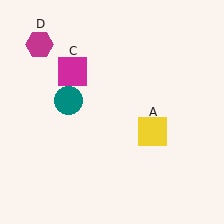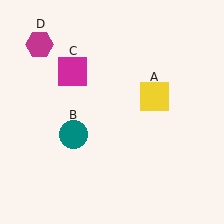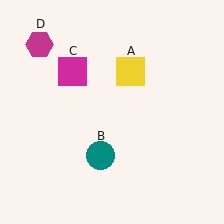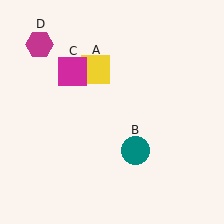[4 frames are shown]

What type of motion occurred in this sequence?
The yellow square (object A), teal circle (object B) rotated counterclockwise around the center of the scene.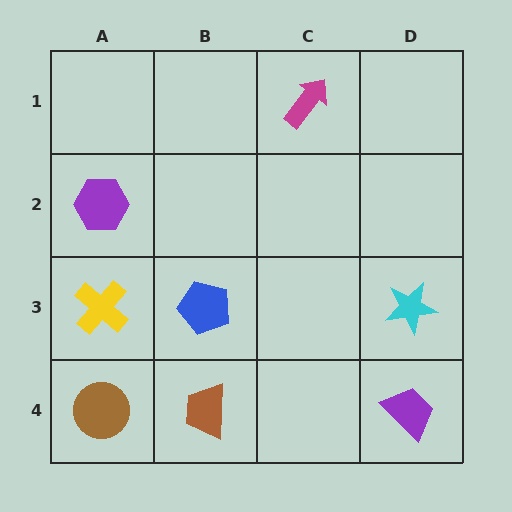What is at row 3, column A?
A yellow cross.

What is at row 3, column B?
A blue pentagon.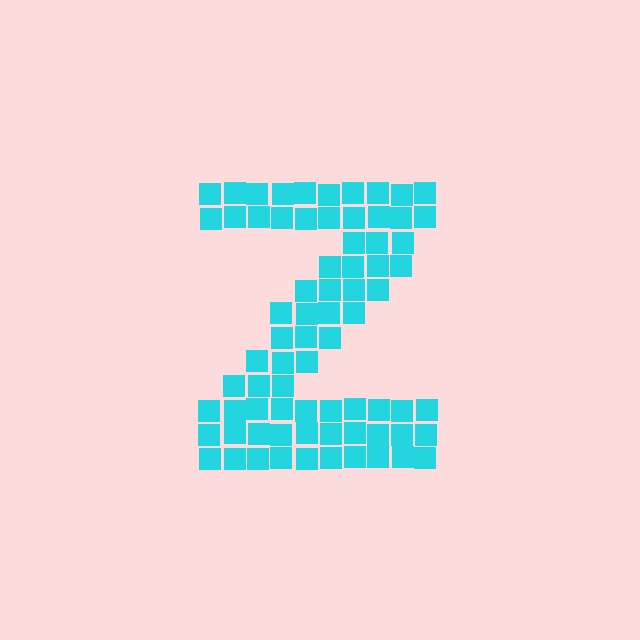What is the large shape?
The large shape is the letter Z.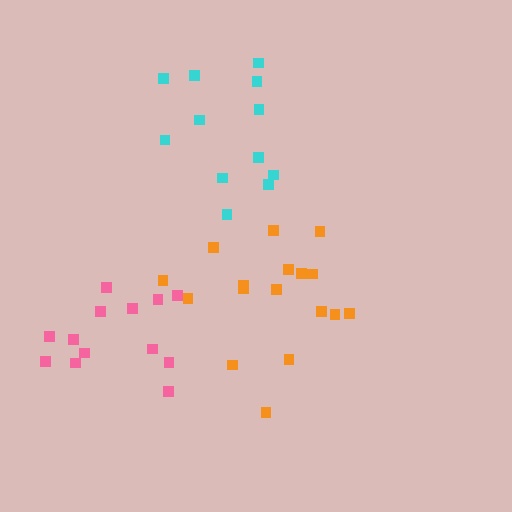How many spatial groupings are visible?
There are 3 spatial groupings.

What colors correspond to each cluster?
The clusters are colored: orange, cyan, pink.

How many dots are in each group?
Group 1: 17 dots, Group 2: 12 dots, Group 3: 13 dots (42 total).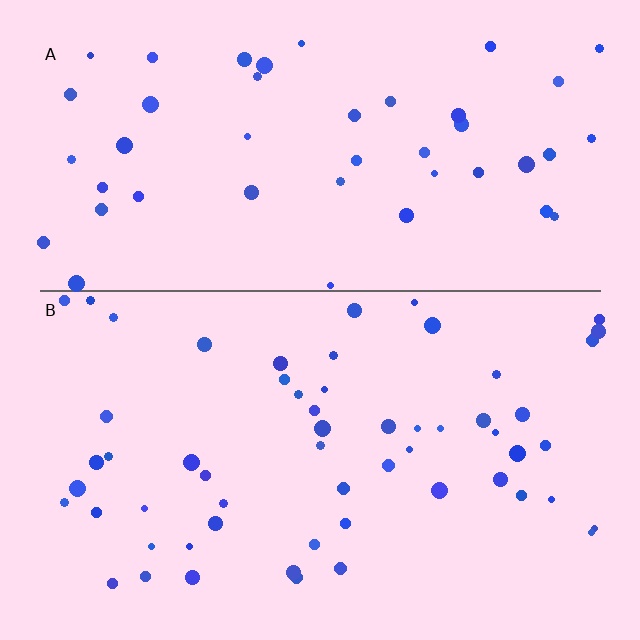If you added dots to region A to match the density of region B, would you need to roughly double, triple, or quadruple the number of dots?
Approximately double.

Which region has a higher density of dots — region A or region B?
B (the bottom).